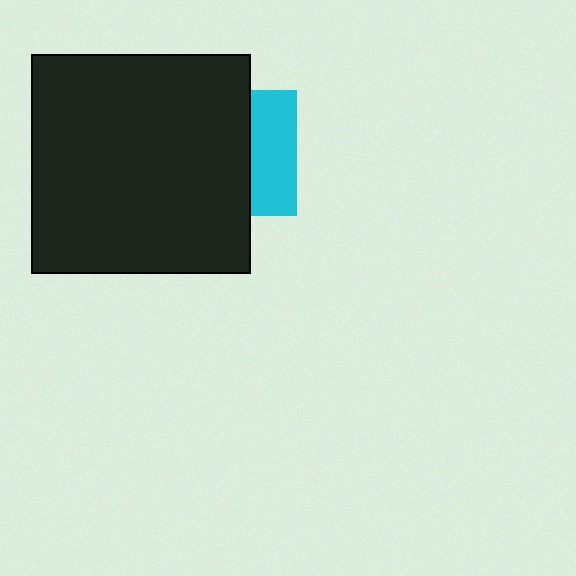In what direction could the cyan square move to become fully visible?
The cyan square could move right. That would shift it out from behind the black square entirely.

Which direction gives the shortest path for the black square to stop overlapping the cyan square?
Moving left gives the shortest separation.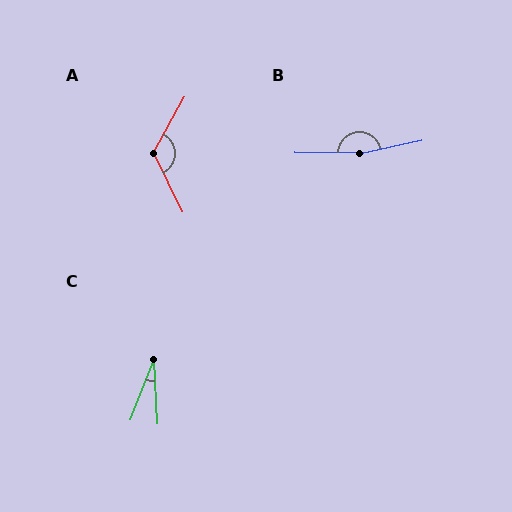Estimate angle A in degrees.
Approximately 125 degrees.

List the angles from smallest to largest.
C (25°), A (125°), B (167°).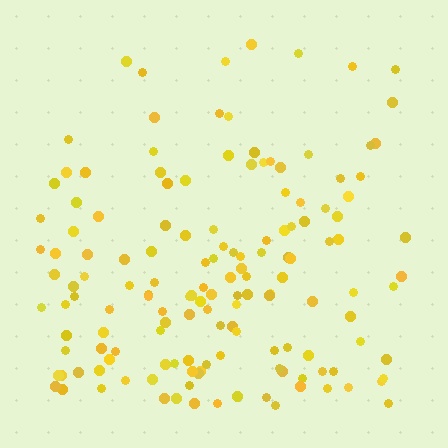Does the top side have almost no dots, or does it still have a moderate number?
Still a moderate number, just noticeably fewer than the bottom.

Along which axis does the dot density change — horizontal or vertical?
Vertical.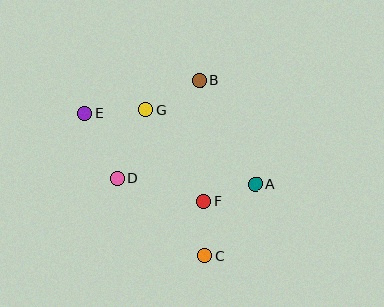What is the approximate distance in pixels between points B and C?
The distance between B and C is approximately 176 pixels.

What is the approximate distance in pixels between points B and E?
The distance between B and E is approximately 120 pixels.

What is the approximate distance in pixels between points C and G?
The distance between C and G is approximately 157 pixels.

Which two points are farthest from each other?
Points C and E are farthest from each other.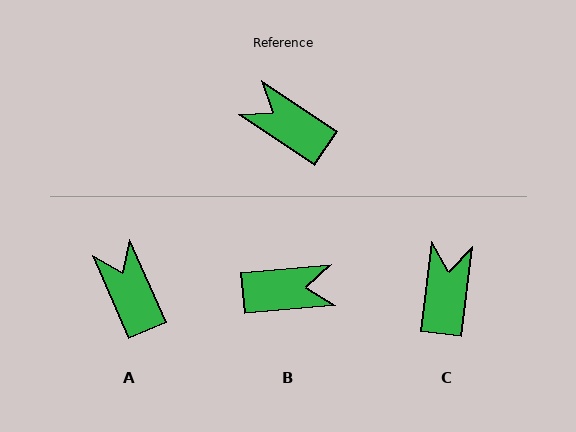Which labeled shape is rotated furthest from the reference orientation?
B, about 141 degrees away.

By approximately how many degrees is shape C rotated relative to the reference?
Approximately 63 degrees clockwise.